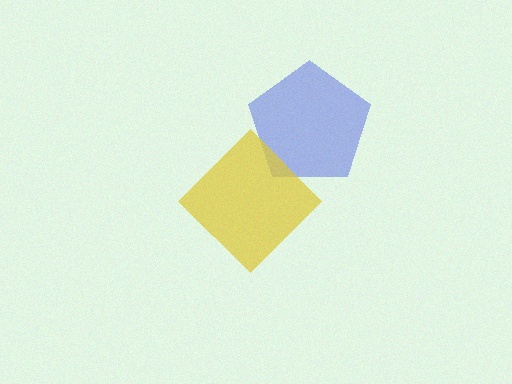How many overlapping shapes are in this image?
There are 2 overlapping shapes in the image.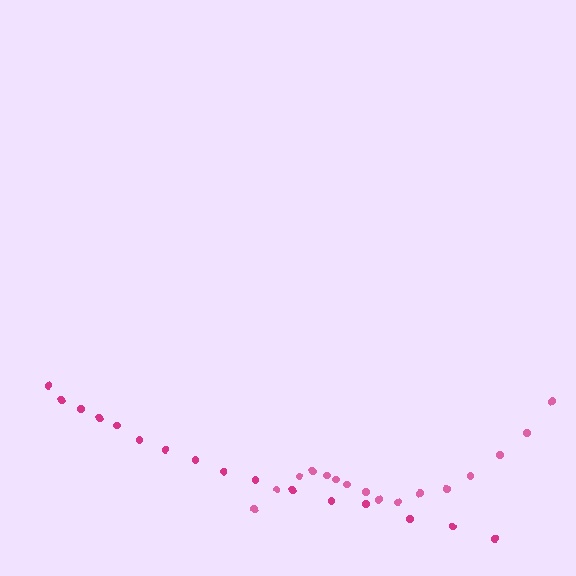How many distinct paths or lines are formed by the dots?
There are 2 distinct paths.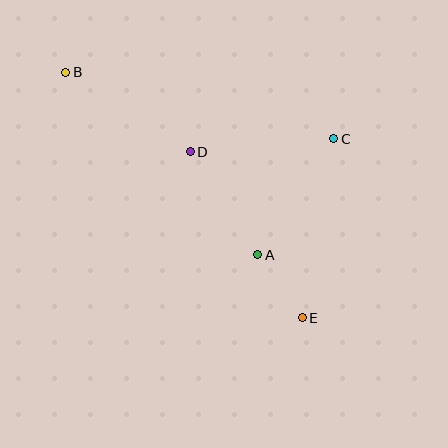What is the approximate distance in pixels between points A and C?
The distance between A and C is approximately 139 pixels.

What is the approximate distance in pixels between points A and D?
The distance between A and D is approximately 124 pixels.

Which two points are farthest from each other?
Points B and E are farthest from each other.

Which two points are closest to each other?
Points A and E are closest to each other.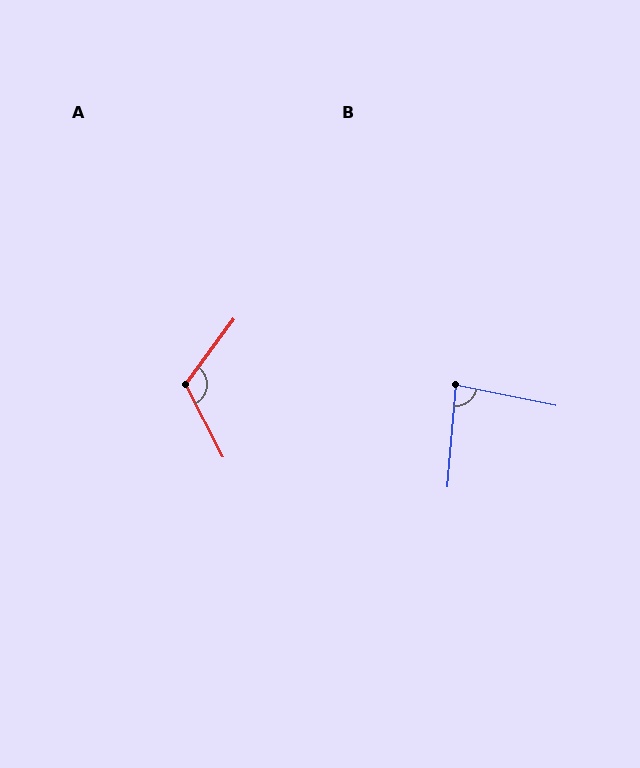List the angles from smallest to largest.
B (84°), A (116°).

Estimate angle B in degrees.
Approximately 84 degrees.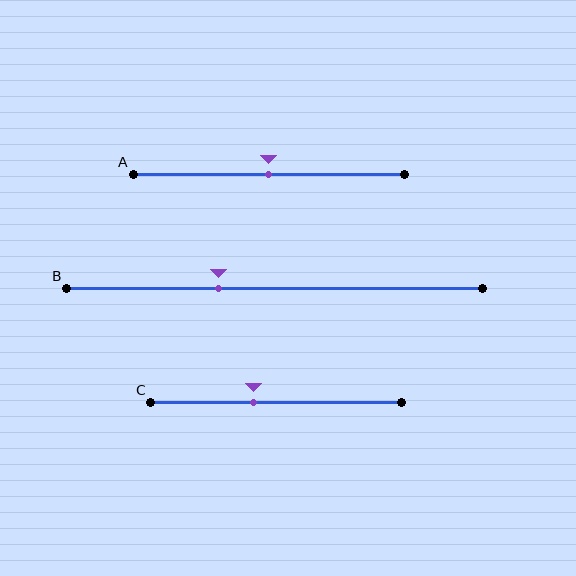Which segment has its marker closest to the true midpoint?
Segment A has its marker closest to the true midpoint.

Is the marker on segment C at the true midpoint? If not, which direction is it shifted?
No, the marker on segment C is shifted to the left by about 9% of the segment length.